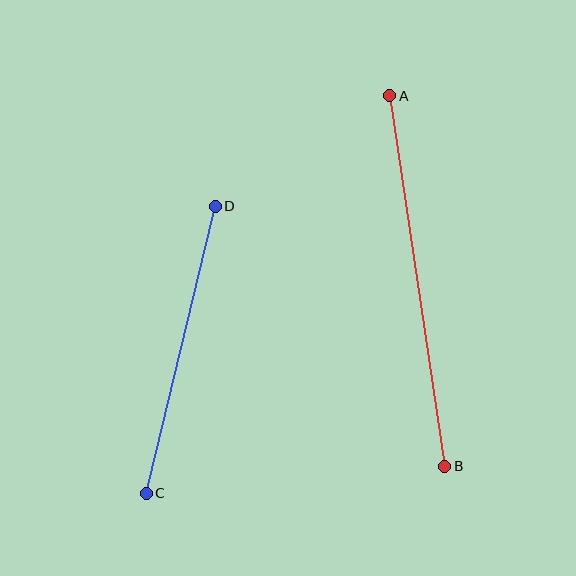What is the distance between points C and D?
The distance is approximately 295 pixels.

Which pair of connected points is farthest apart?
Points A and B are farthest apart.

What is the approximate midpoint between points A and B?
The midpoint is at approximately (417, 281) pixels.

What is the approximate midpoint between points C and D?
The midpoint is at approximately (181, 350) pixels.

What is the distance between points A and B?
The distance is approximately 375 pixels.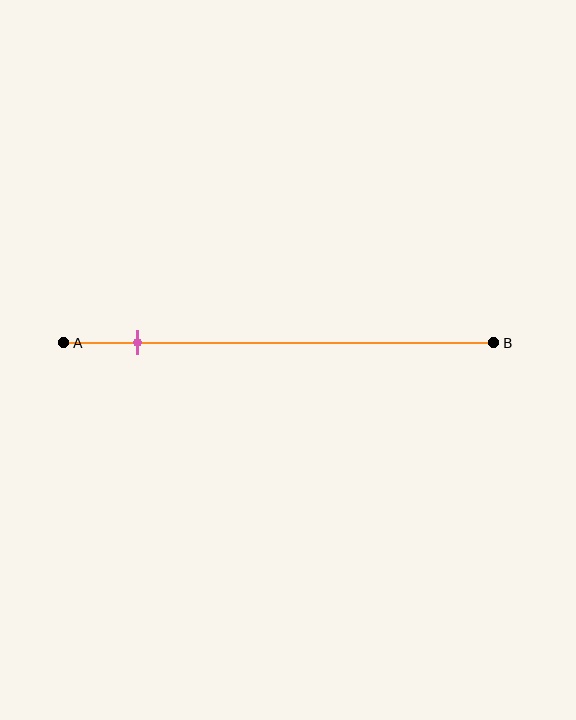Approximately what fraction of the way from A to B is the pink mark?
The pink mark is approximately 15% of the way from A to B.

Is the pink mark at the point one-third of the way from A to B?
No, the mark is at about 15% from A, not at the 33% one-third point.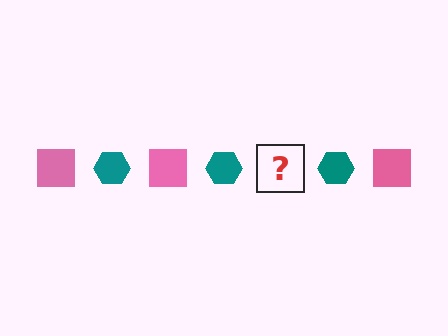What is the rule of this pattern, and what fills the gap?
The rule is that the pattern alternates between pink square and teal hexagon. The gap should be filled with a pink square.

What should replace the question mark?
The question mark should be replaced with a pink square.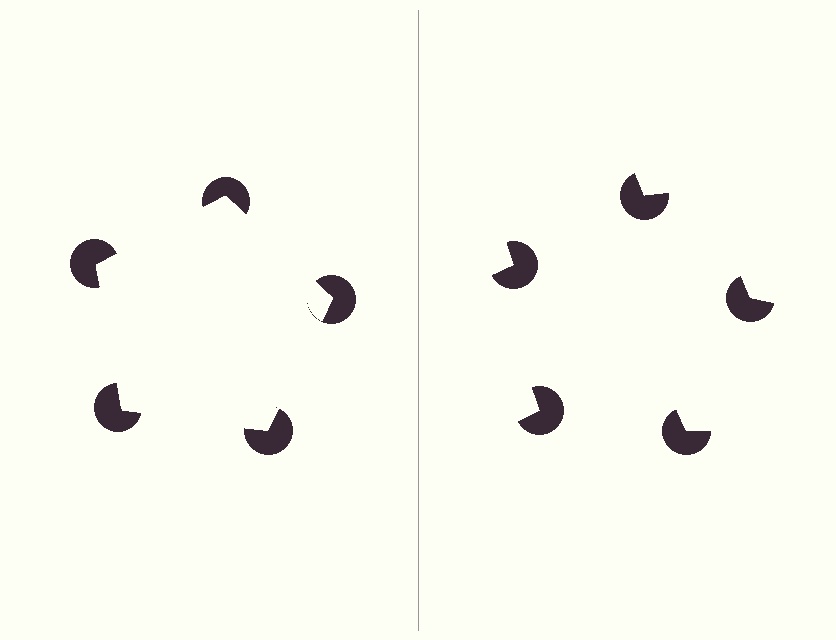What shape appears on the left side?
An illusory pentagon.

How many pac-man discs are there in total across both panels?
10 — 5 on each side.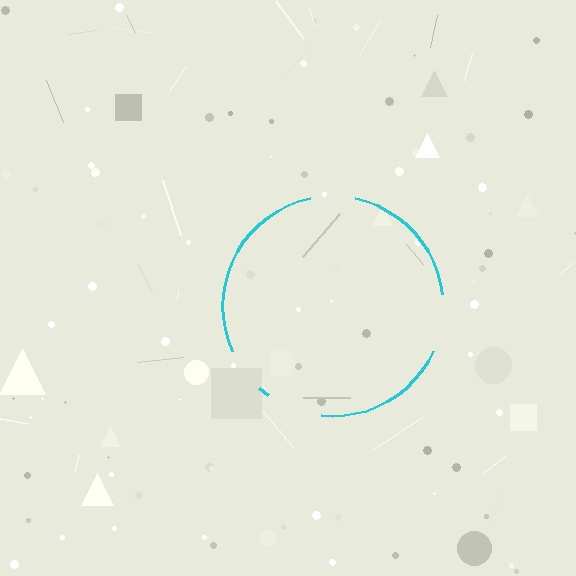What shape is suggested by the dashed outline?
The dashed outline suggests a circle.